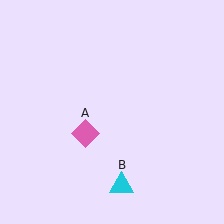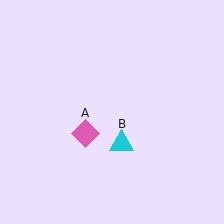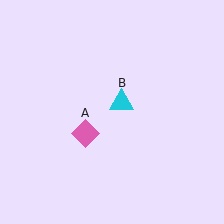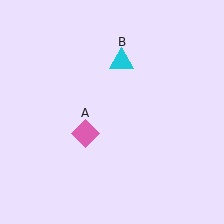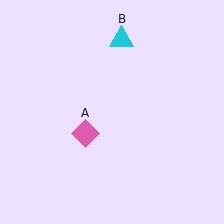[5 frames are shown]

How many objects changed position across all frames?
1 object changed position: cyan triangle (object B).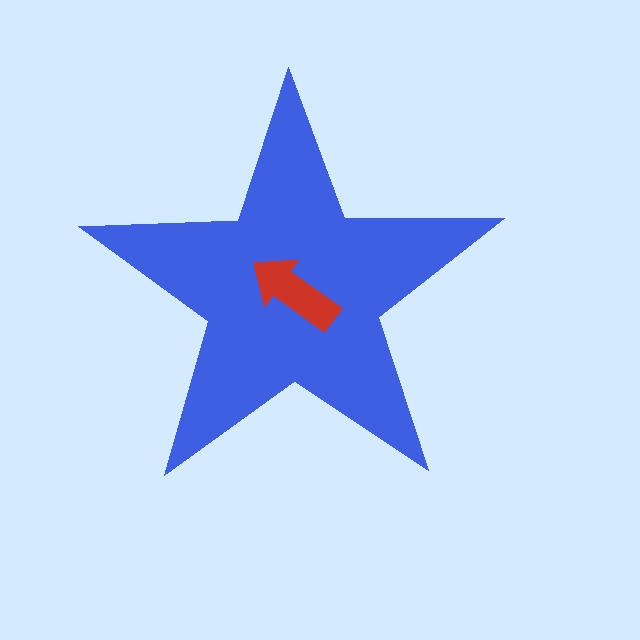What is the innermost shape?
The red arrow.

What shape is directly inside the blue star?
The red arrow.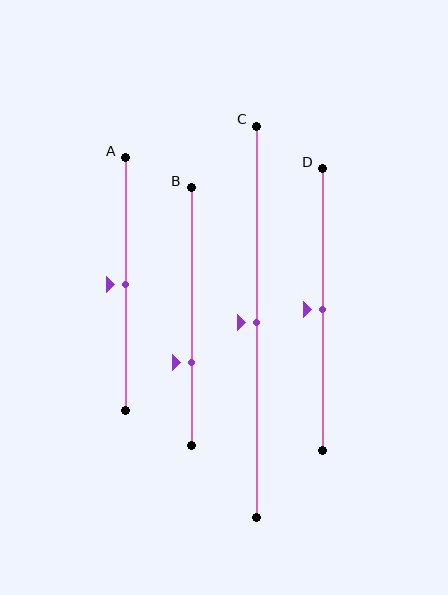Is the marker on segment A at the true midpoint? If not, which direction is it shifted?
Yes, the marker on segment A is at the true midpoint.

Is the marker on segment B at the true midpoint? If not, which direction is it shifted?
No, the marker on segment B is shifted downward by about 18% of the segment length.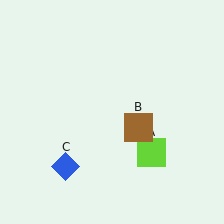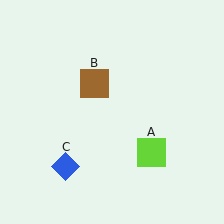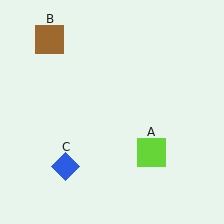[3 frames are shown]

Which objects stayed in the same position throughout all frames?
Lime square (object A) and blue diamond (object C) remained stationary.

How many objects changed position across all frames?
1 object changed position: brown square (object B).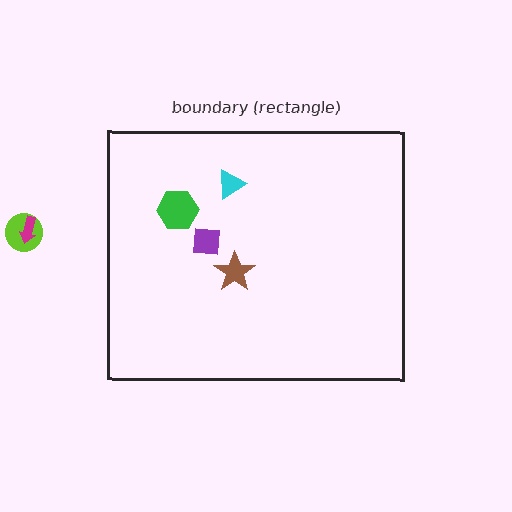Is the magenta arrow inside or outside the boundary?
Outside.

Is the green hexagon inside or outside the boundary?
Inside.